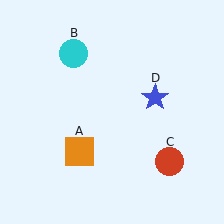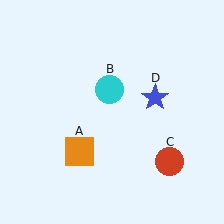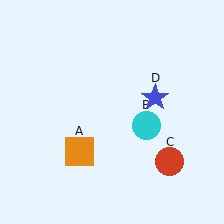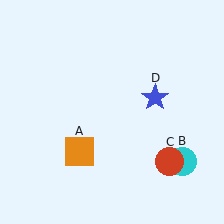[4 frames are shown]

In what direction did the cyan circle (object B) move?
The cyan circle (object B) moved down and to the right.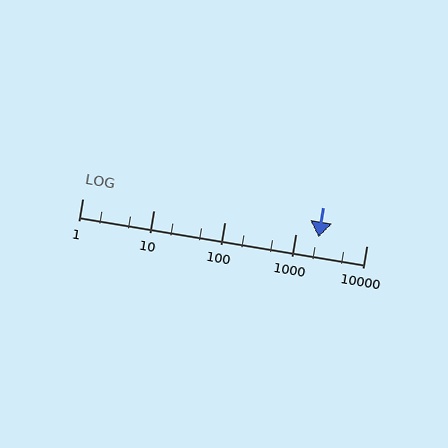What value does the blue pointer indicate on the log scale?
The pointer indicates approximately 2100.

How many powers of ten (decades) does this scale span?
The scale spans 4 decades, from 1 to 10000.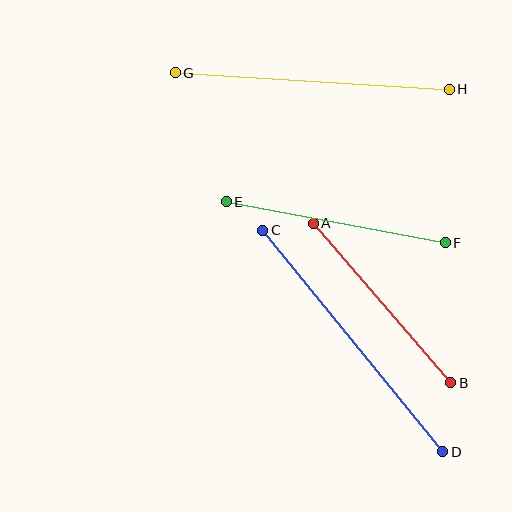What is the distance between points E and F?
The distance is approximately 223 pixels.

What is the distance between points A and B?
The distance is approximately 211 pixels.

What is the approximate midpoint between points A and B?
The midpoint is at approximately (382, 303) pixels.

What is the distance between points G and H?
The distance is approximately 275 pixels.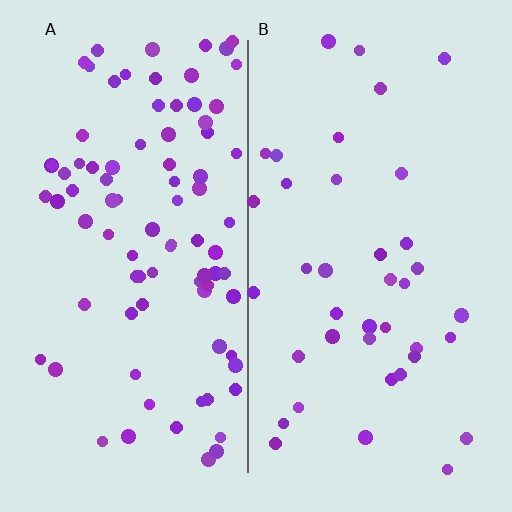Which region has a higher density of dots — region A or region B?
A (the left).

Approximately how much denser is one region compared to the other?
Approximately 2.2× — region A over region B.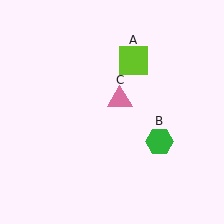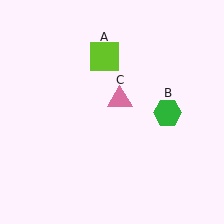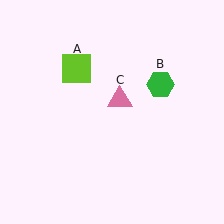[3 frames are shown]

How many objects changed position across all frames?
2 objects changed position: lime square (object A), green hexagon (object B).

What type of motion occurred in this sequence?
The lime square (object A), green hexagon (object B) rotated counterclockwise around the center of the scene.